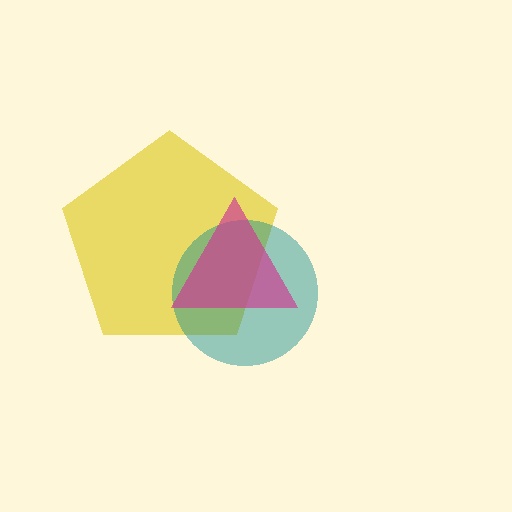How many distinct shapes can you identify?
There are 3 distinct shapes: a yellow pentagon, a teal circle, a magenta triangle.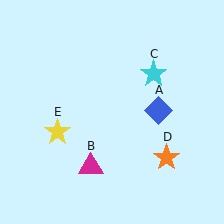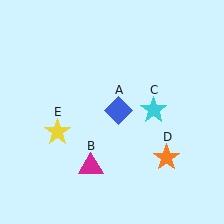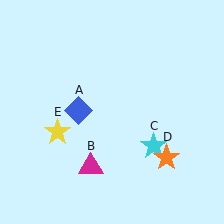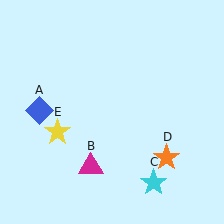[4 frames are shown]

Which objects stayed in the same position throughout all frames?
Magenta triangle (object B) and orange star (object D) and yellow star (object E) remained stationary.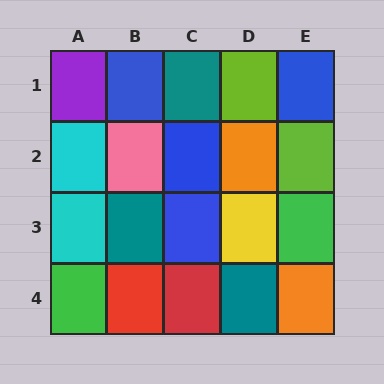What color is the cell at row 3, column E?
Green.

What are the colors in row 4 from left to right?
Green, red, red, teal, orange.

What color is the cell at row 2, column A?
Cyan.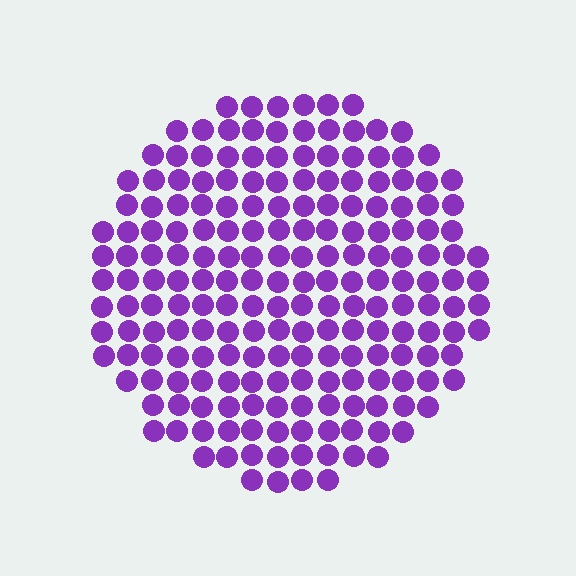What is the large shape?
The large shape is a circle.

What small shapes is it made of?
It is made of small circles.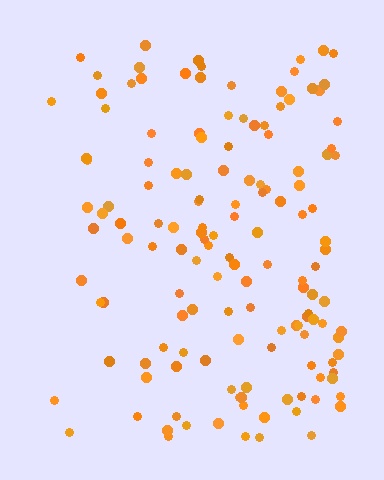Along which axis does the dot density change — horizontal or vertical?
Horizontal.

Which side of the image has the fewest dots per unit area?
The left.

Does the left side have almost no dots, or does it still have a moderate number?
Still a moderate number, just noticeably fewer than the right.